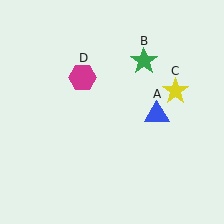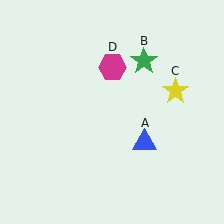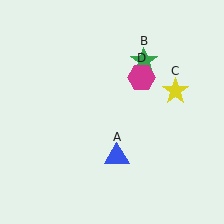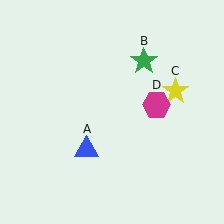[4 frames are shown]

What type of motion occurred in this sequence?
The blue triangle (object A), magenta hexagon (object D) rotated clockwise around the center of the scene.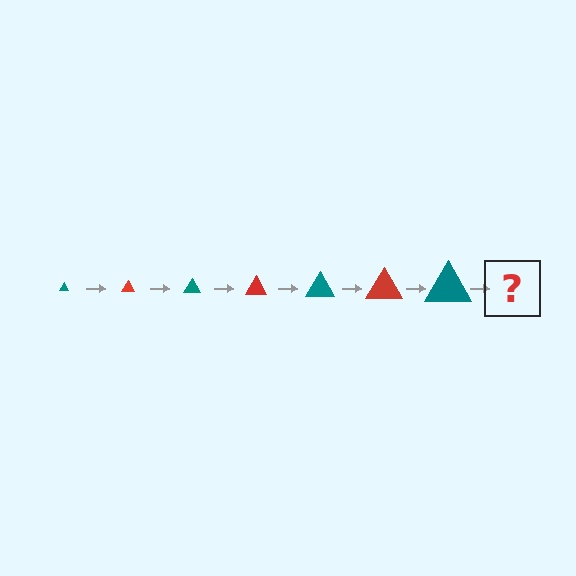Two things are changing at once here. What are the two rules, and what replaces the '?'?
The two rules are that the triangle grows larger each step and the color cycles through teal and red. The '?' should be a red triangle, larger than the previous one.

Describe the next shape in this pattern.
It should be a red triangle, larger than the previous one.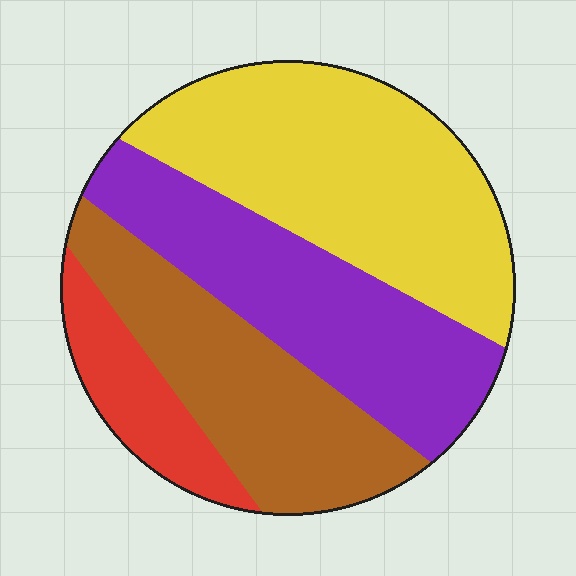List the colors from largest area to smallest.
From largest to smallest: yellow, purple, brown, red.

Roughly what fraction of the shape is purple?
Purple takes up about one quarter (1/4) of the shape.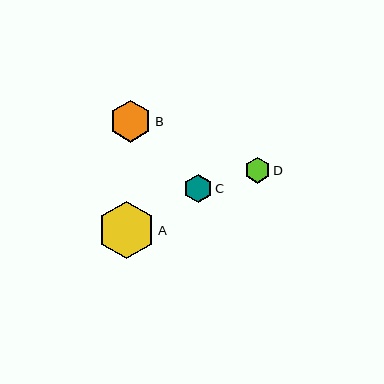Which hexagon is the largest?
Hexagon A is the largest with a size of approximately 57 pixels.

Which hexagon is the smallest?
Hexagon D is the smallest with a size of approximately 26 pixels.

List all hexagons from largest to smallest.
From largest to smallest: A, B, C, D.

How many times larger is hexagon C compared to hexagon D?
Hexagon C is approximately 1.1 times the size of hexagon D.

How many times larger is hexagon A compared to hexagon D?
Hexagon A is approximately 2.2 times the size of hexagon D.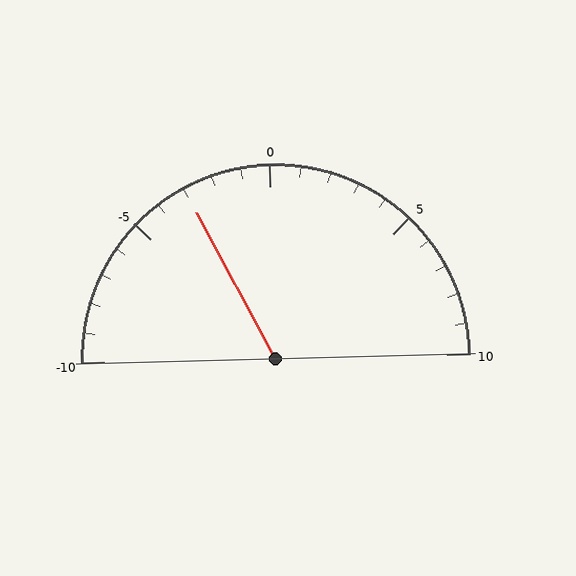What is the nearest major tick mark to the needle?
The nearest major tick mark is -5.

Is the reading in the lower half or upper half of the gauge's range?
The reading is in the lower half of the range (-10 to 10).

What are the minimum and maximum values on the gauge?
The gauge ranges from -10 to 10.